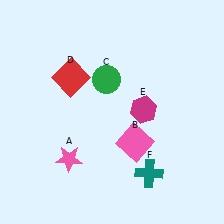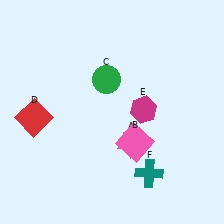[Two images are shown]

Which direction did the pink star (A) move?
The pink star (A) moved right.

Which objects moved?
The objects that moved are: the pink star (A), the red square (D).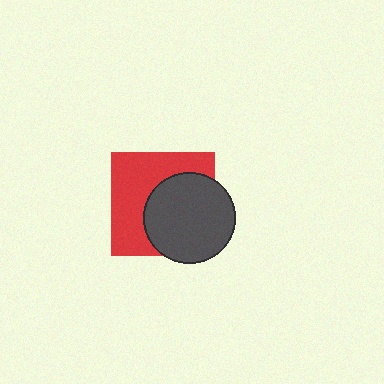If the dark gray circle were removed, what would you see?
You would see the complete red square.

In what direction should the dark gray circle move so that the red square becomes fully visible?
The dark gray circle should move toward the lower-right. That is the shortest direction to clear the overlap and leave the red square fully visible.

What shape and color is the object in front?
The object in front is a dark gray circle.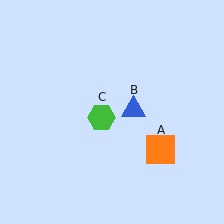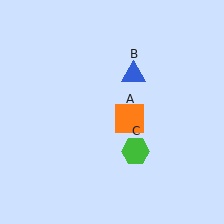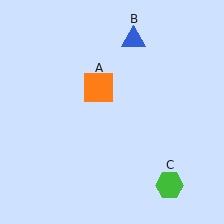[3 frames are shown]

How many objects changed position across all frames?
3 objects changed position: orange square (object A), blue triangle (object B), green hexagon (object C).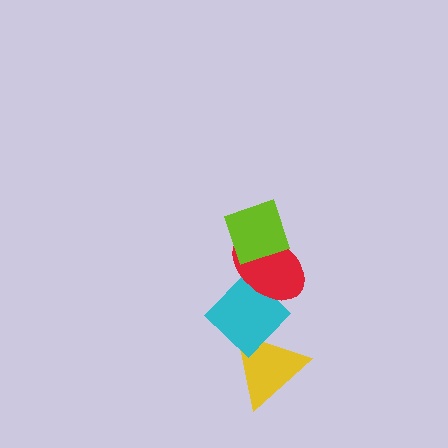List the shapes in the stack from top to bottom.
From top to bottom: the lime diamond, the red ellipse, the cyan diamond, the yellow triangle.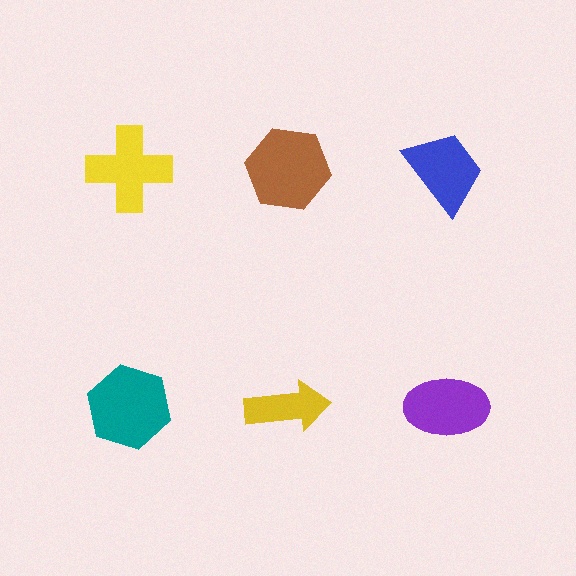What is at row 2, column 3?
A purple ellipse.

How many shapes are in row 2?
3 shapes.